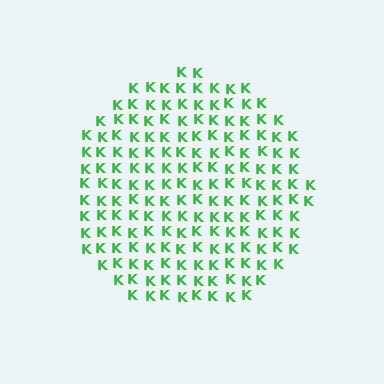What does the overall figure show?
The overall figure shows a circle.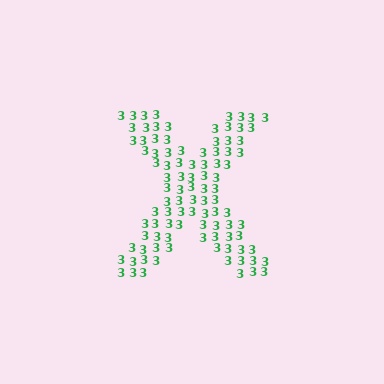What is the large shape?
The large shape is the letter X.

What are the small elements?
The small elements are digit 3's.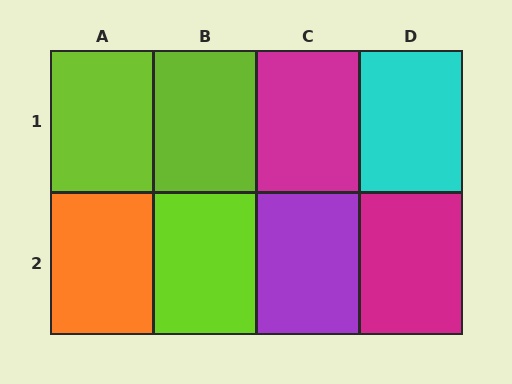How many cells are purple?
1 cell is purple.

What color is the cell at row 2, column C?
Purple.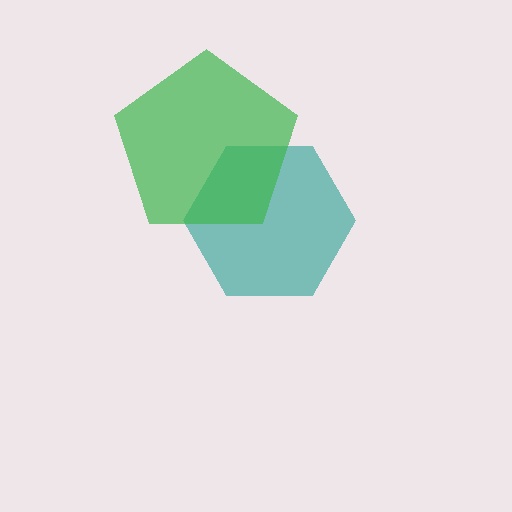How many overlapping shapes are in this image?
There are 2 overlapping shapes in the image.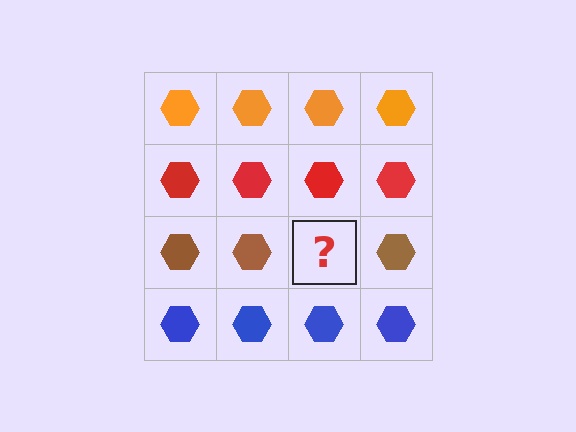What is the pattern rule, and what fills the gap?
The rule is that each row has a consistent color. The gap should be filled with a brown hexagon.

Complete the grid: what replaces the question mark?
The question mark should be replaced with a brown hexagon.